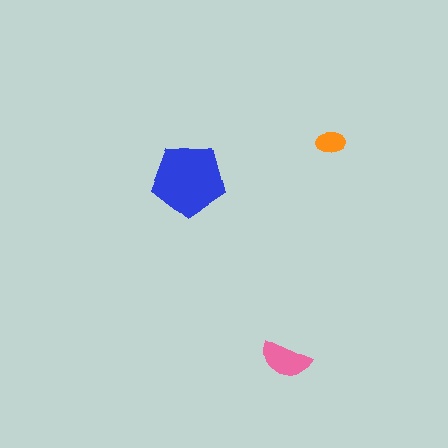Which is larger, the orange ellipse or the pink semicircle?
The pink semicircle.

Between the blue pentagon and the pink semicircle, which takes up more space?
The blue pentagon.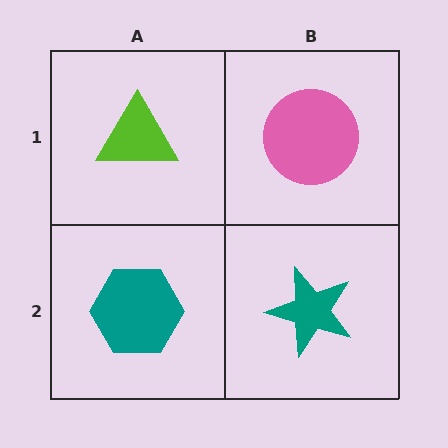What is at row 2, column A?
A teal hexagon.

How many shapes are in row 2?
2 shapes.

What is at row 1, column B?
A pink circle.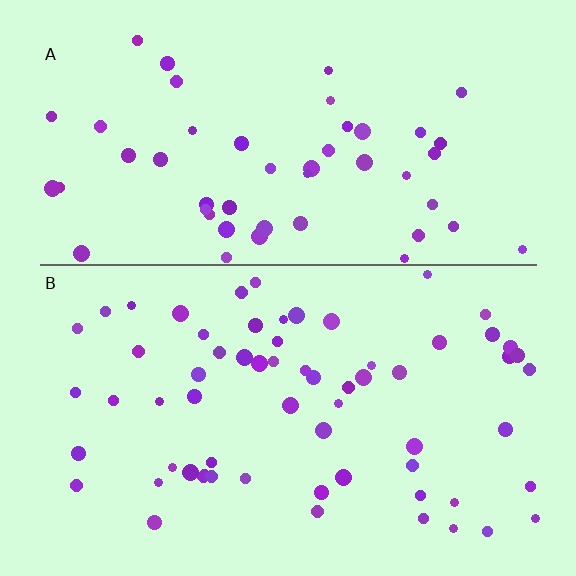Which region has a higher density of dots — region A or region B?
B (the bottom).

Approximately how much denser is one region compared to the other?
Approximately 1.3× — region B over region A.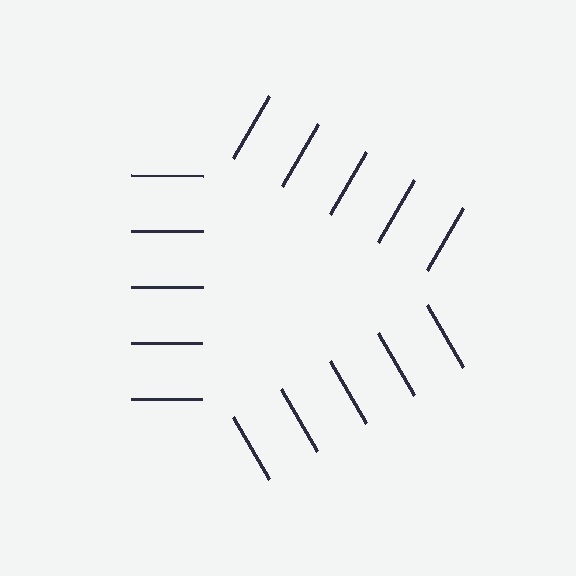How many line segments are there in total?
15 — 5 along each of the 3 edges.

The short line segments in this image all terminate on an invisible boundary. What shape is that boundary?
An illusory triangle — the line segments terminate on its edges but no continuous stroke is drawn.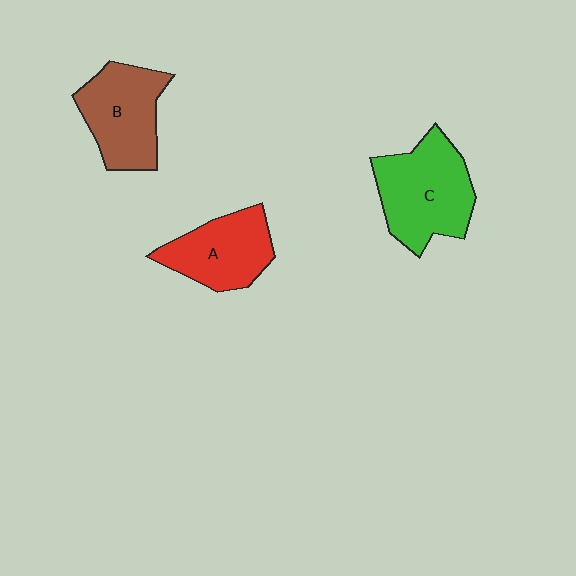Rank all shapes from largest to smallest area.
From largest to smallest: C (green), B (brown), A (red).